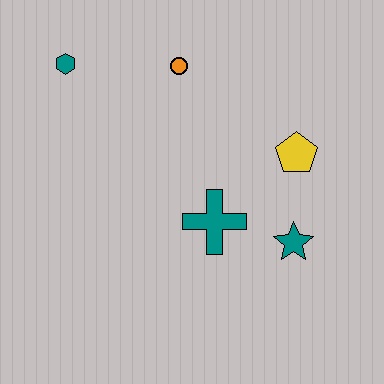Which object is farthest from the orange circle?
The teal star is farthest from the orange circle.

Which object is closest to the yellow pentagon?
The teal star is closest to the yellow pentagon.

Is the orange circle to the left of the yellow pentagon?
Yes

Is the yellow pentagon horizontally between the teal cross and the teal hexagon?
No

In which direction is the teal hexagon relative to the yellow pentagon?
The teal hexagon is to the left of the yellow pentagon.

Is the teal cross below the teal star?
No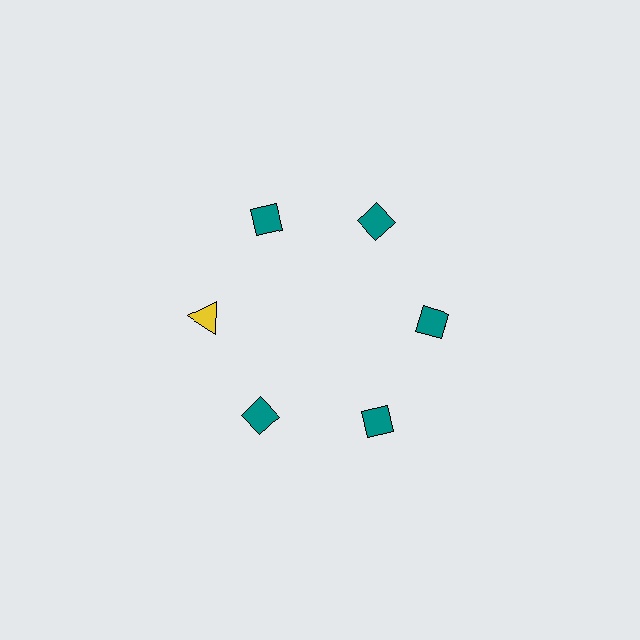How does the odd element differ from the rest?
It differs in both color (yellow instead of teal) and shape (triangle instead of diamond).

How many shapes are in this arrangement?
There are 6 shapes arranged in a ring pattern.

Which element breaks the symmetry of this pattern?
The yellow triangle at roughly the 9 o'clock position breaks the symmetry. All other shapes are teal diamonds.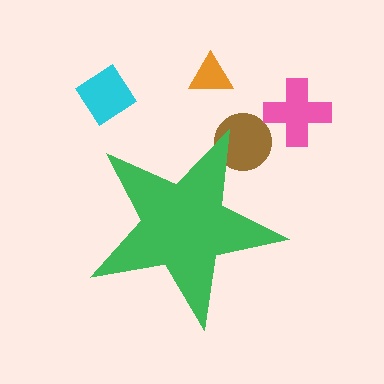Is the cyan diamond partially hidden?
No, the cyan diamond is fully visible.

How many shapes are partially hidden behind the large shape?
1 shape is partially hidden.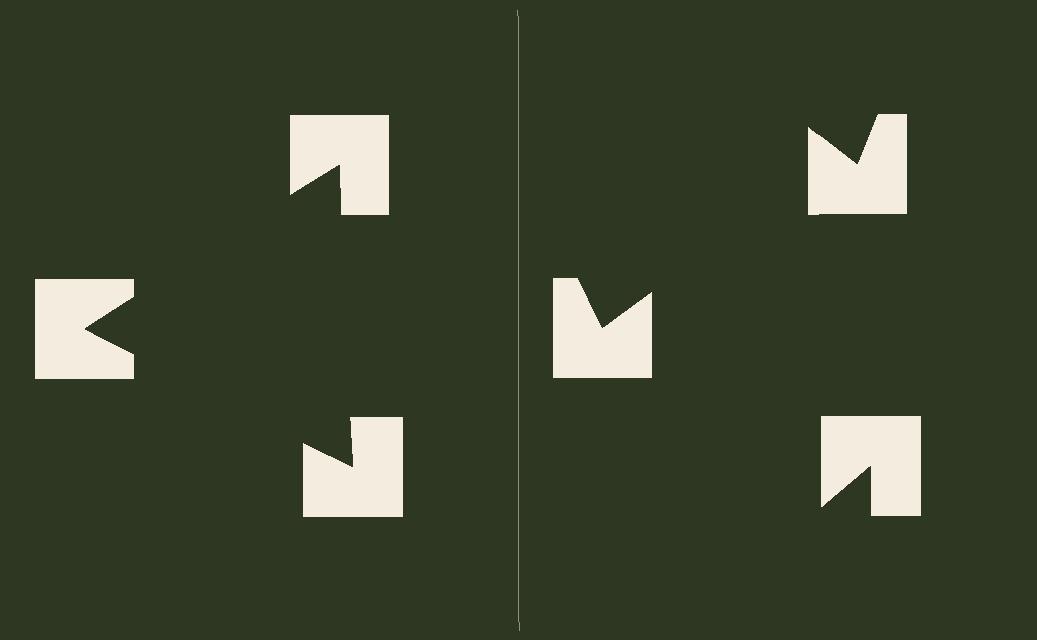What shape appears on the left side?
An illusory triangle.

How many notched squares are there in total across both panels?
6 — 3 on each side.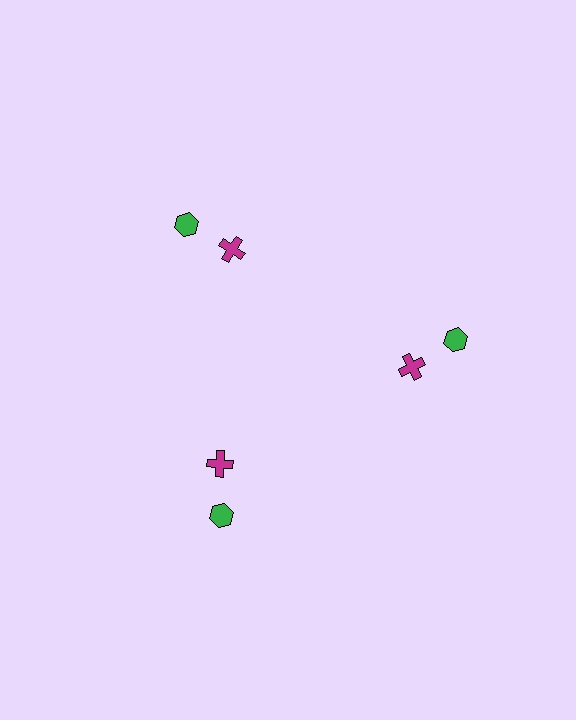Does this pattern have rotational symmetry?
Yes, this pattern has 3-fold rotational symmetry. It looks the same after rotating 120 degrees around the center.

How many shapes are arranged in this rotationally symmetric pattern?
There are 6 shapes, arranged in 3 groups of 2.